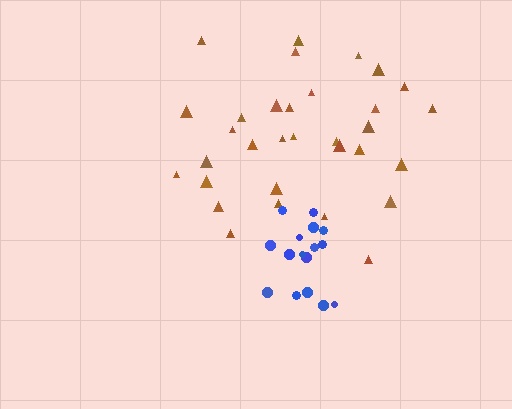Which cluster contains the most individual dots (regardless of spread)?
Brown (32).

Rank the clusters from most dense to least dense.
brown, blue.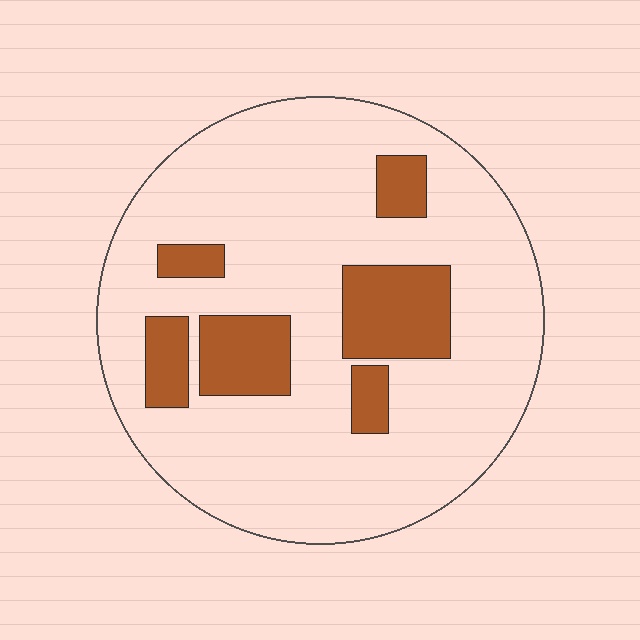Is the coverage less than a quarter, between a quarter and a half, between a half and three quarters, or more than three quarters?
Less than a quarter.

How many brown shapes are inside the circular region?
6.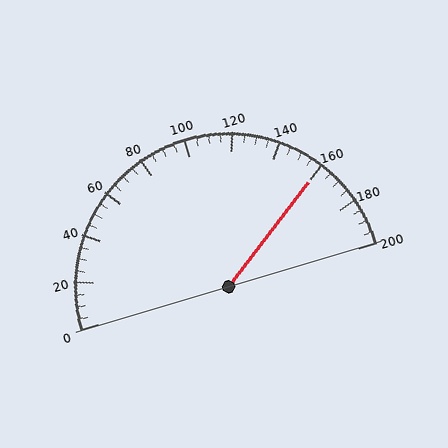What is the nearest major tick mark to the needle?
The nearest major tick mark is 160.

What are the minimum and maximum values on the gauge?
The gauge ranges from 0 to 200.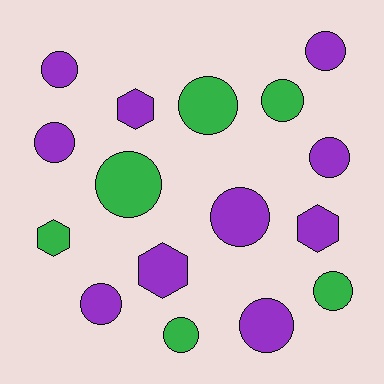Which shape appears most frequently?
Circle, with 12 objects.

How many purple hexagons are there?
There are 3 purple hexagons.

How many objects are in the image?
There are 16 objects.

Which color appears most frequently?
Purple, with 10 objects.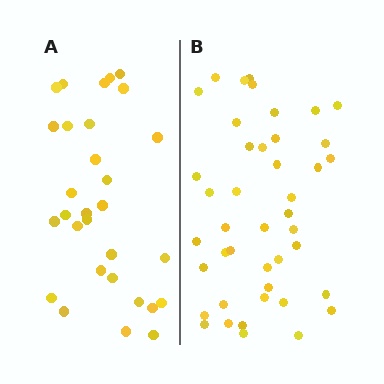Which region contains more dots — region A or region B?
Region B (the right region) has more dots.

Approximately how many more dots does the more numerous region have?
Region B has approximately 15 more dots than region A.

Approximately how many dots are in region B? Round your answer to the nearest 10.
About 40 dots. (The exact count is 43, which rounds to 40.)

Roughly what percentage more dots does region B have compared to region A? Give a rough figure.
About 45% more.